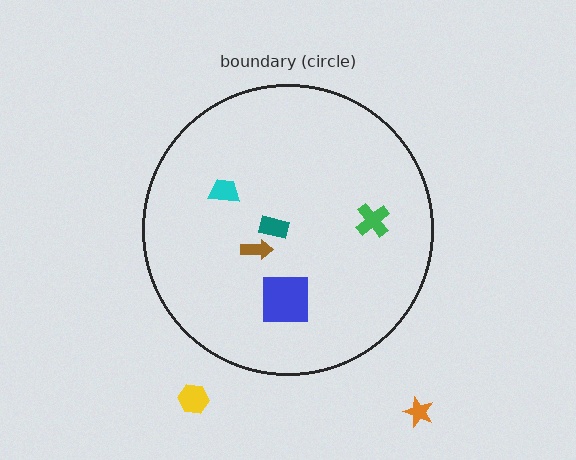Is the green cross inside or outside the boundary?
Inside.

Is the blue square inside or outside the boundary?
Inside.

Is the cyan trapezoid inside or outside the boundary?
Inside.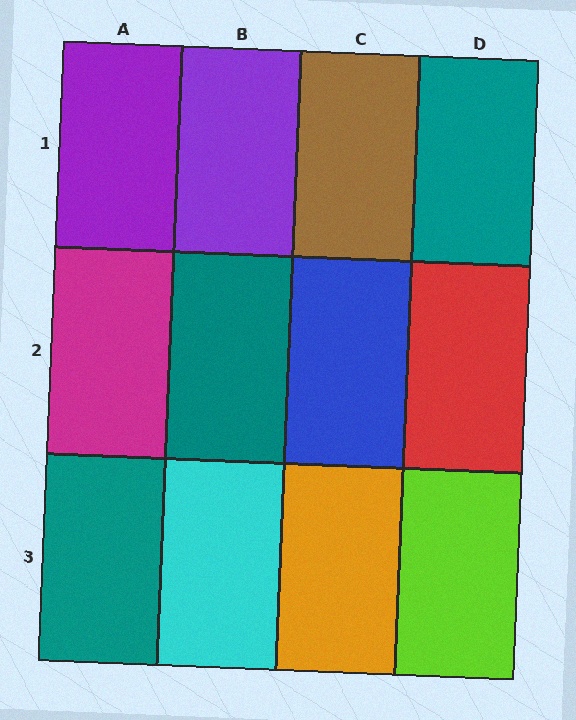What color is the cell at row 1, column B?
Purple.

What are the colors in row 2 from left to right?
Magenta, teal, blue, red.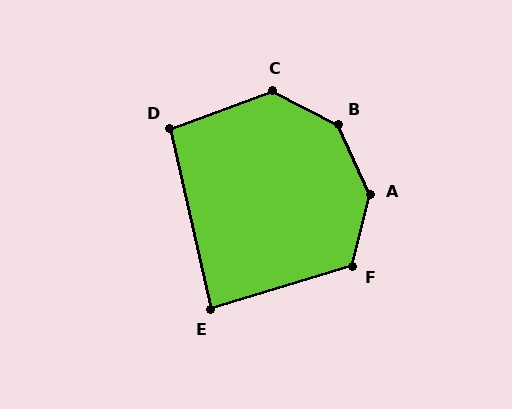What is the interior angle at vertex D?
Approximately 97 degrees (obtuse).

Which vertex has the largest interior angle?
A, at approximately 142 degrees.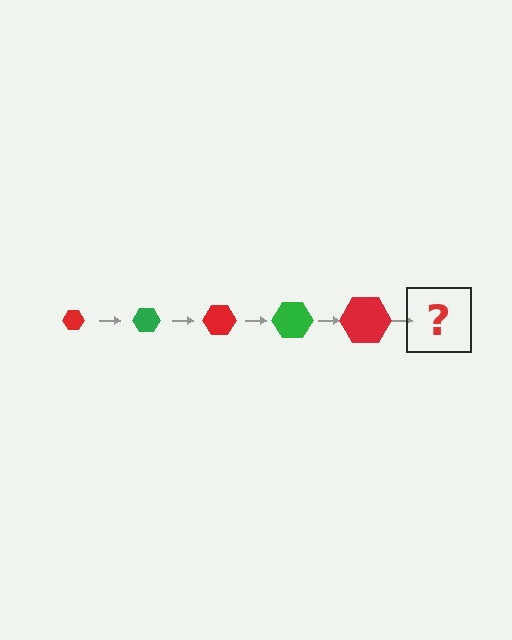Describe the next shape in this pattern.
It should be a green hexagon, larger than the previous one.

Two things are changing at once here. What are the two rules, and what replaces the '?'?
The two rules are that the hexagon grows larger each step and the color cycles through red and green. The '?' should be a green hexagon, larger than the previous one.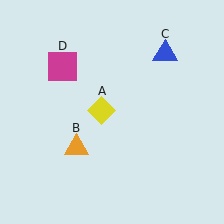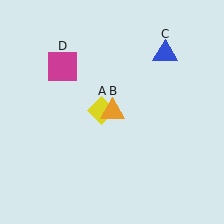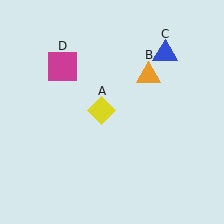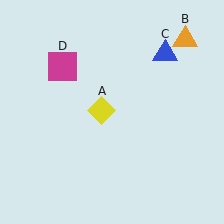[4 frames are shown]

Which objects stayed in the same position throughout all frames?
Yellow diamond (object A) and blue triangle (object C) and magenta square (object D) remained stationary.